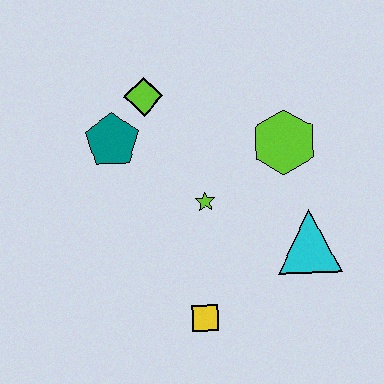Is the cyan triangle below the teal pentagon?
Yes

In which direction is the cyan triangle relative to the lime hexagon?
The cyan triangle is below the lime hexagon.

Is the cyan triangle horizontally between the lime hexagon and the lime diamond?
No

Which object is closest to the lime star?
The lime hexagon is closest to the lime star.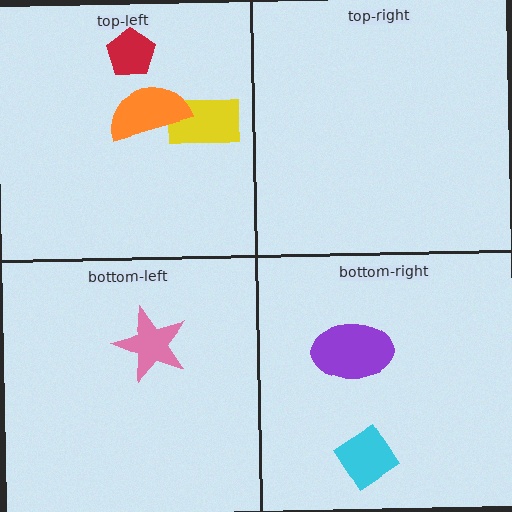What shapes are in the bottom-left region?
The pink star.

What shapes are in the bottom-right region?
The cyan diamond, the purple ellipse.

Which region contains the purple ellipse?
The bottom-right region.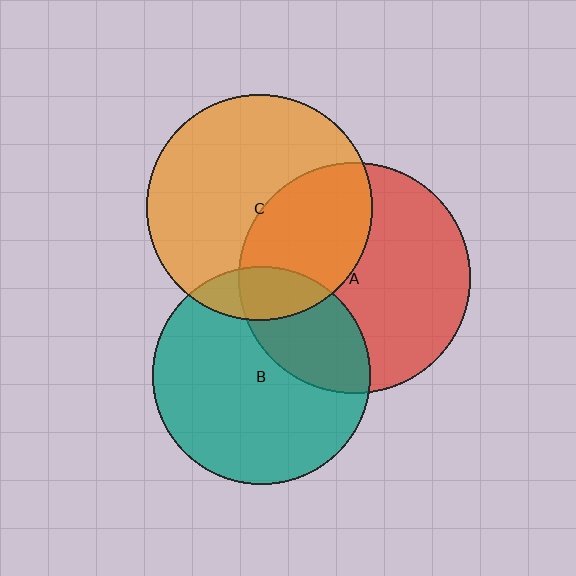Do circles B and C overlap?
Yes.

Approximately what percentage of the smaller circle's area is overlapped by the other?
Approximately 15%.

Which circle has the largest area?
Circle A (red).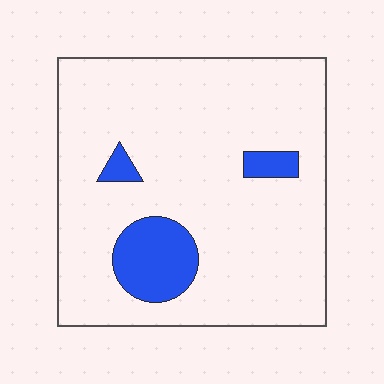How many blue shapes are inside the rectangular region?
3.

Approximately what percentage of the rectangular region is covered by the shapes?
Approximately 10%.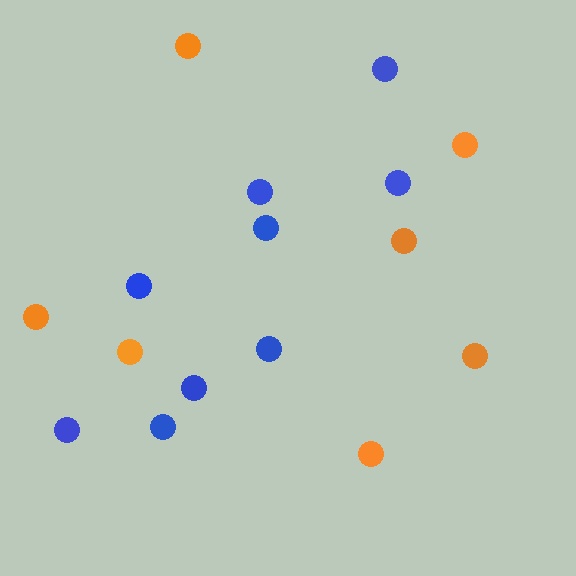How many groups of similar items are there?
There are 2 groups: one group of orange circles (7) and one group of blue circles (9).